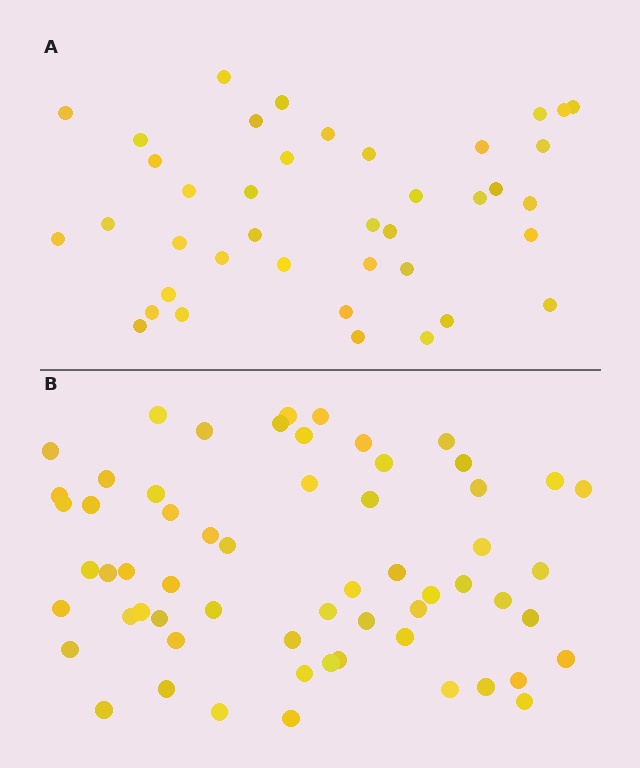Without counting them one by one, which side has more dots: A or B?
Region B (the bottom region) has more dots.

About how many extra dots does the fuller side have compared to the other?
Region B has approximately 20 more dots than region A.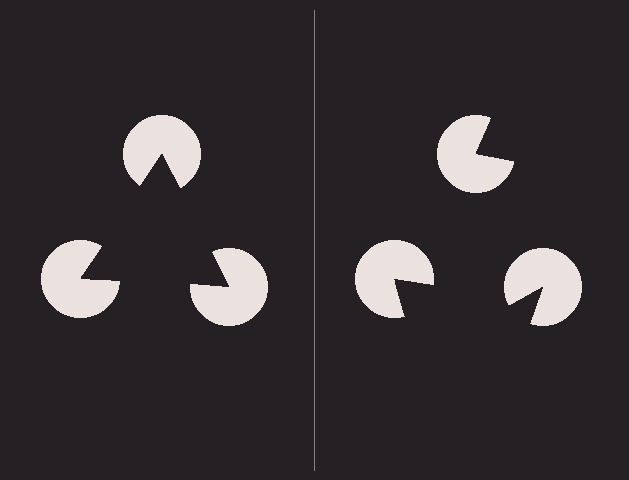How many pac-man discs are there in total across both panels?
6 — 3 on each side.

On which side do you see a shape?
An illusory triangle appears on the left side. On the right side the wedge cuts are rotated, so no coherent shape forms.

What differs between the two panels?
The pac-man discs are positioned identically on both sides; only the wedge orientations differ. On the left they align to a triangle; on the right they are misaligned.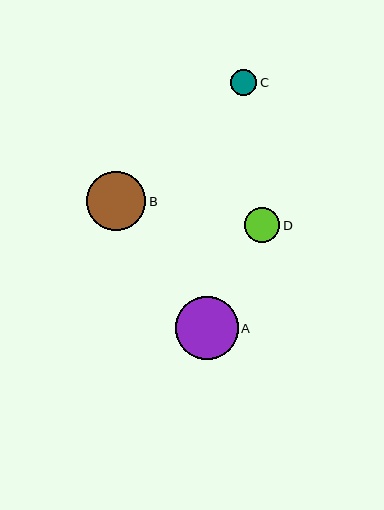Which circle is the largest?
Circle A is the largest with a size of approximately 63 pixels.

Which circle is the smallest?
Circle C is the smallest with a size of approximately 26 pixels.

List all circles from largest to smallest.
From largest to smallest: A, B, D, C.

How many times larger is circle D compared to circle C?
Circle D is approximately 1.4 times the size of circle C.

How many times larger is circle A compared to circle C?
Circle A is approximately 2.4 times the size of circle C.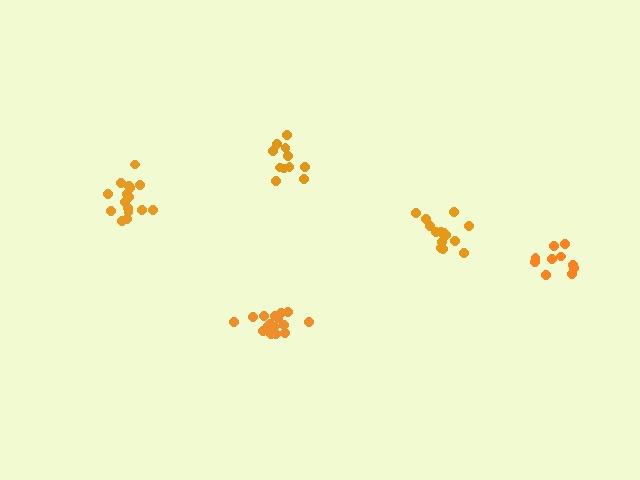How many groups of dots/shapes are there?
There are 5 groups.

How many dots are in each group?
Group 1: 10 dots, Group 2: 16 dots, Group 3: 16 dots, Group 4: 11 dots, Group 5: 14 dots (67 total).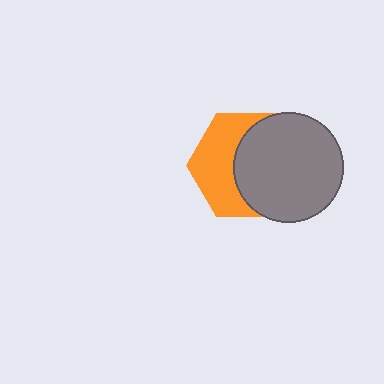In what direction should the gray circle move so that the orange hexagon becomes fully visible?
The gray circle should move right. That is the shortest direction to clear the overlap and leave the orange hexagon fully visible.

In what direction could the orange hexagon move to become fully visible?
The orange hexagon could move left. That would shift it out from behind the gray circle entirely.